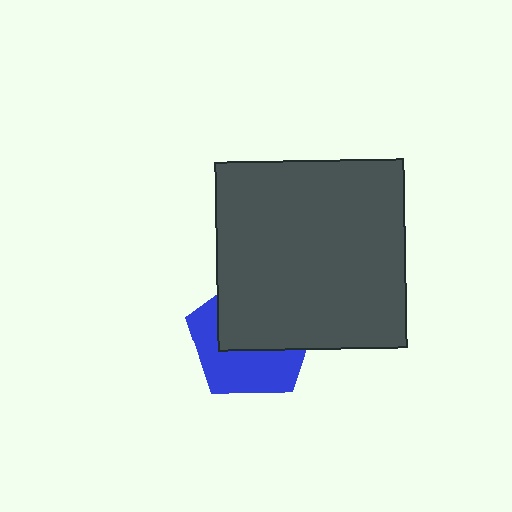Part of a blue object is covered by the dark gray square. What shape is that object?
It is a pentagon.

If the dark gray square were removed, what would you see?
You would see the complete blue pentagon.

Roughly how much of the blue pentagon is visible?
About half of it is visible (roughly 46%).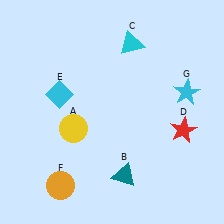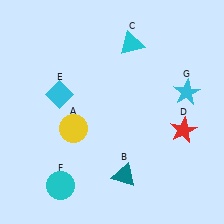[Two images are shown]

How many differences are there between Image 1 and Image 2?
There is 1 difference between the two images.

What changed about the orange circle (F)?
In Image 1, F is orange. In Image 2, it changed to cyan.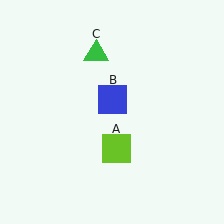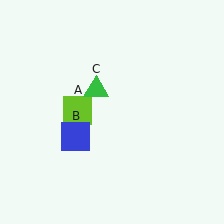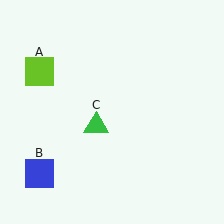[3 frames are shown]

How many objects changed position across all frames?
3 objects changed position: lime square (object A), blue square (object B), green triangle (object C).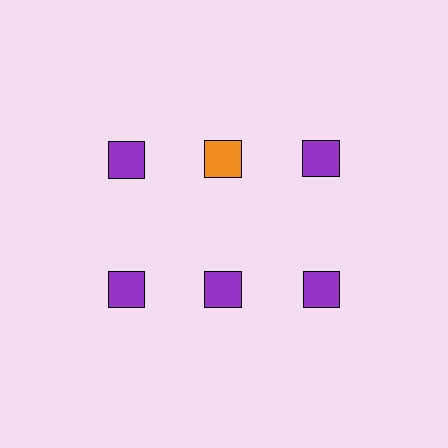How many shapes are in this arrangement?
There are 6 shapes arranged in a grid pattern.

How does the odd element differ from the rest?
It has a different color: orange instead of purple.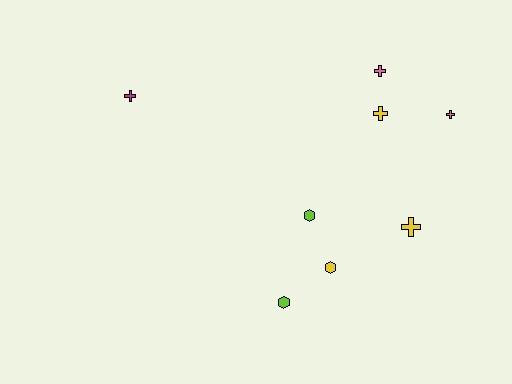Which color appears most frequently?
Yellow, with 3 objects.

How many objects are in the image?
There are 8 objects.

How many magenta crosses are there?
There is 1 magenta cross.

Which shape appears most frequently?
Cross, with 5 objects.